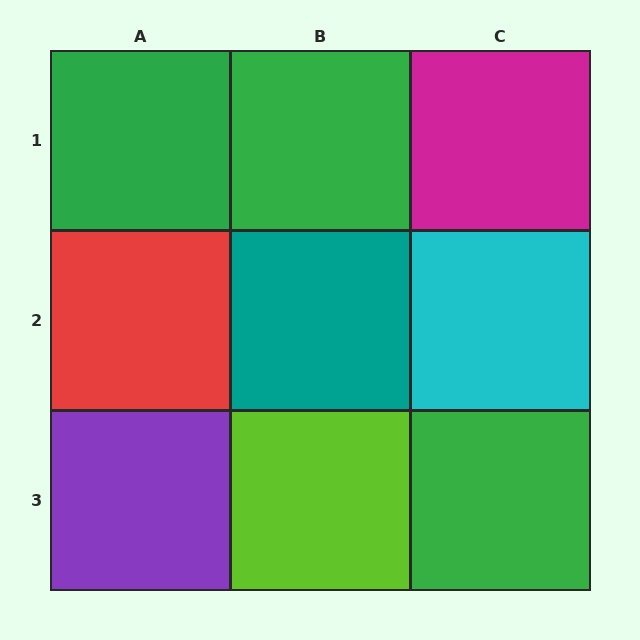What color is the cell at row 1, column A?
Green.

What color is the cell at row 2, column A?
Red.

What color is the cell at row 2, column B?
Teal.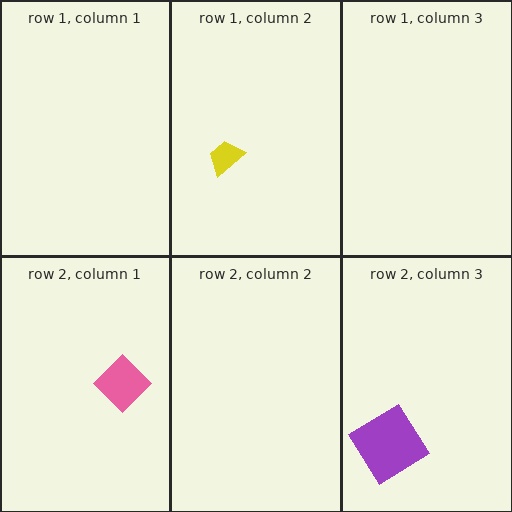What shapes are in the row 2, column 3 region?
The purple diamond.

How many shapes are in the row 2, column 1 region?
1.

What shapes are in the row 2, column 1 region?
The pink diamond.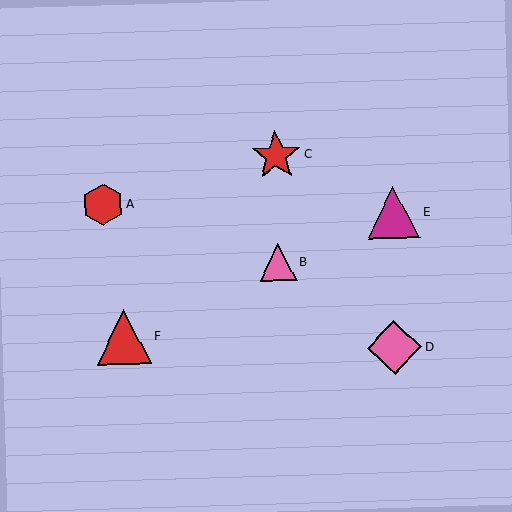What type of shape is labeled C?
Shape C is a red star.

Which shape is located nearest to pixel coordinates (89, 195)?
The red hexagon (labeled A) at (103, 204) is nearest to that location.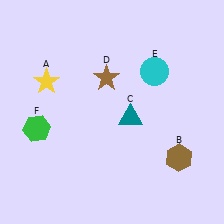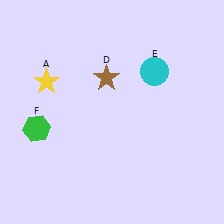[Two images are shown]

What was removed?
The brown hexagon (B), the teal triangle (C) were removed in Image 2.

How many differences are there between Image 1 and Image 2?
There are 2 differences between the two images.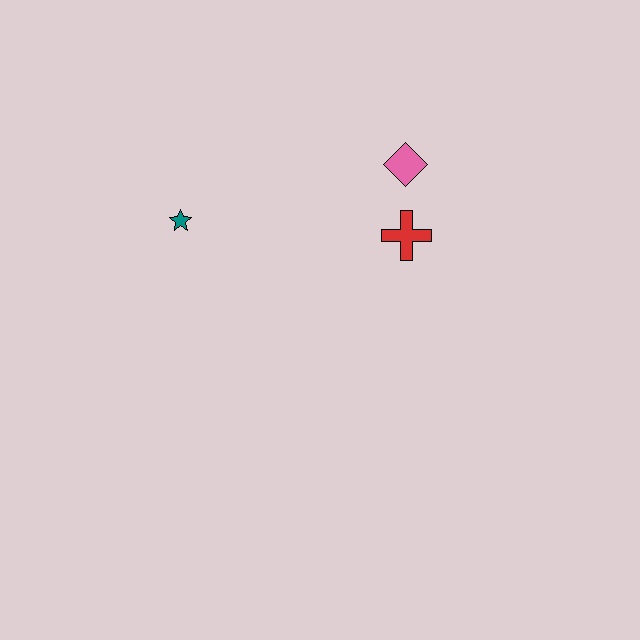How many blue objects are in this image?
There are no blue objects.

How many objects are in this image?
There are 3 objects.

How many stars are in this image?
There is 1 star.